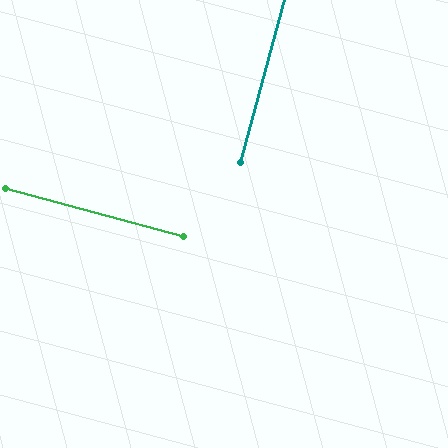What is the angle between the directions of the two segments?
Approximately 90 degrees.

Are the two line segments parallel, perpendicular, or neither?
Perpendicular — they meet at approximately 90°.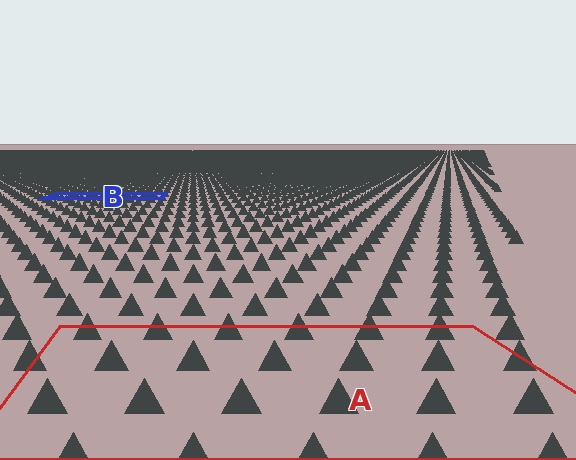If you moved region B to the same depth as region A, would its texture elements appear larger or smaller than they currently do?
They would appear larger. At a closer depth, the same texture elements are projected at a bigger on-screen size.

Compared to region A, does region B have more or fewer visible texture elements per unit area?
Region B has more texture elements per unit area — they are packed more densely because it is farther away.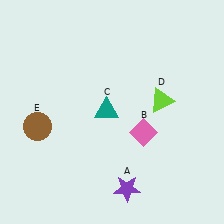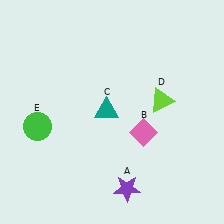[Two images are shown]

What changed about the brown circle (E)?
In Image 1, E is brown. In Image 2, it changed to green.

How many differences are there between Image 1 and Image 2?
There is 1 difference between the two images.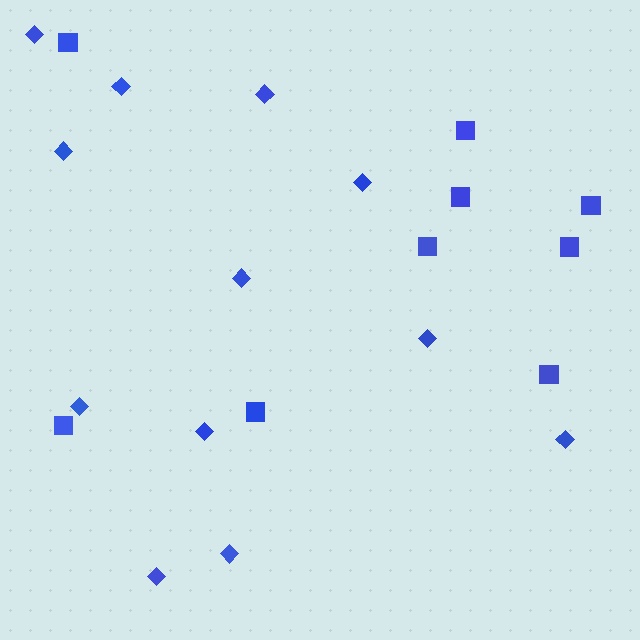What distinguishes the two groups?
There are 2 groups: one group of squares (9) and one group of diamonds (12).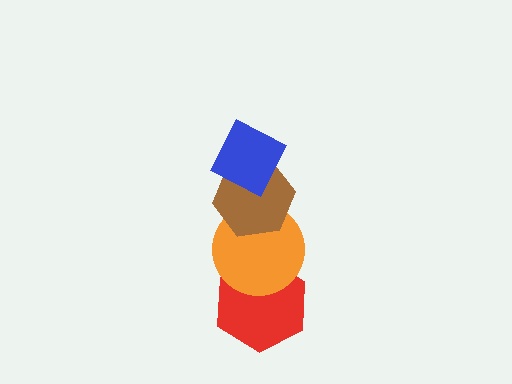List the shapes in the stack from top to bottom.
From top to bottom: the blue diamond, the brown hexagon, the orange circle, the red hexagon.